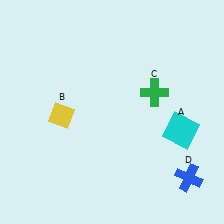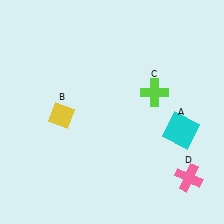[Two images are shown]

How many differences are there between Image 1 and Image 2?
There are 2 differences between the two images.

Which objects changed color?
C changed from green to lime. D changed from blue to pink.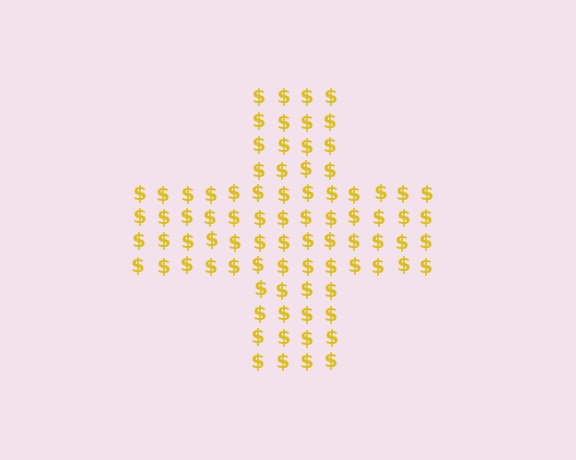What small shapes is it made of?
It is made of small dollar signs.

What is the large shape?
The large shape is a cross.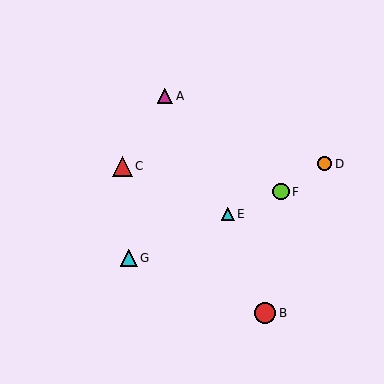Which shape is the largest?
The red circle (labeled B) is the largest.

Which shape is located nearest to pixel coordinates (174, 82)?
The magenta triangle (labeled A) at (165, 96) is nearest to that location.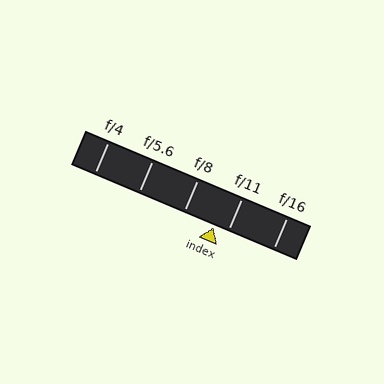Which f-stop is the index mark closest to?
The index mark is closest to f/11.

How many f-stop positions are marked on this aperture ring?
There are 5 f-stop positions marked.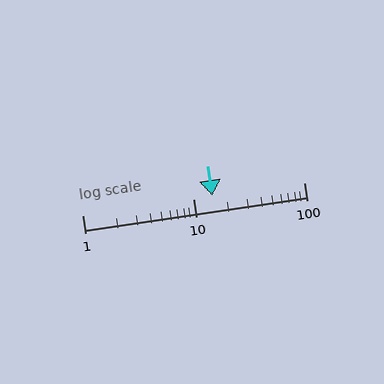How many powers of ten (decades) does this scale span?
The scale spans 2 decades, from 1 to 100.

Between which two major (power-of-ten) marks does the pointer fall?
The pointer is between 10 and 100.